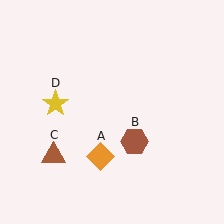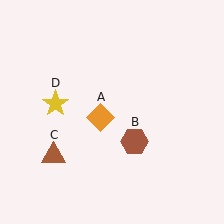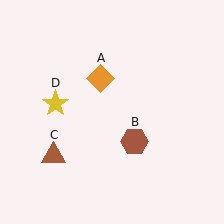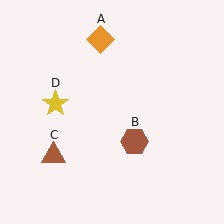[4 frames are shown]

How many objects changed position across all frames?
1 object changed position: orange diamond (object A).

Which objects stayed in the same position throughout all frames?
Brown hexagon (object B) and brown triangle (object C) and yellow star (object D) remained stationary.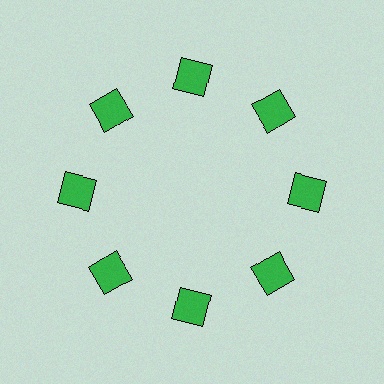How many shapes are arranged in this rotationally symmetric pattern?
There are 8 shapes, arranged in 8 groups of 1.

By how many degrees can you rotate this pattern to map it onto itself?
The pattern maps onto itself every 45 degrees of rotation.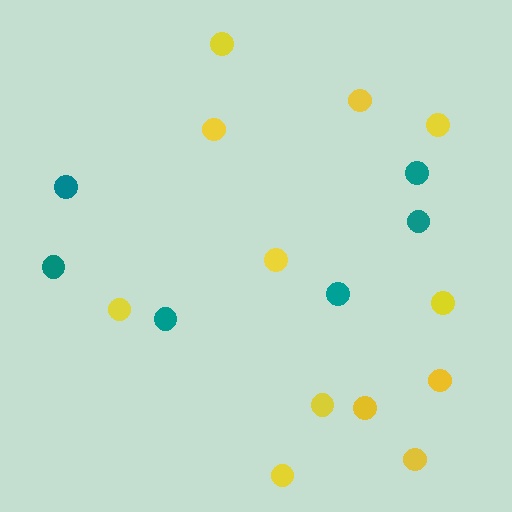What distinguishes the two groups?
There are 2 groups: one group of teal circles (6) and one group of yellow circles (12).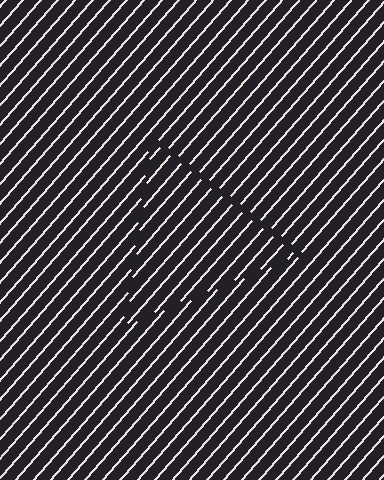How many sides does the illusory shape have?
3 sides — the line-ends trace a triangle.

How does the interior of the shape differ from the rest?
The interior of the shape contains the same grating, shifted by half a period — the contour is defined by the phase discontinuity where line-ends from the inner and outer gratings abut.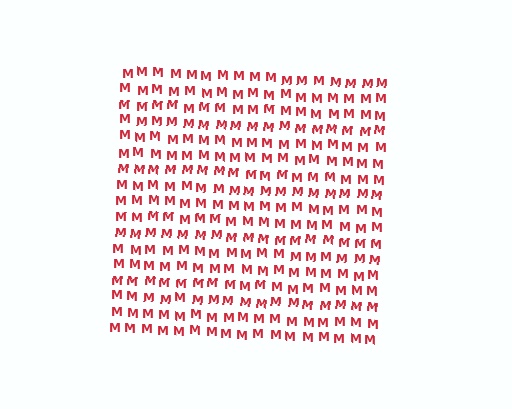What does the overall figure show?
The overall figure shows a square.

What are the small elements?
The small elements are letter M's.